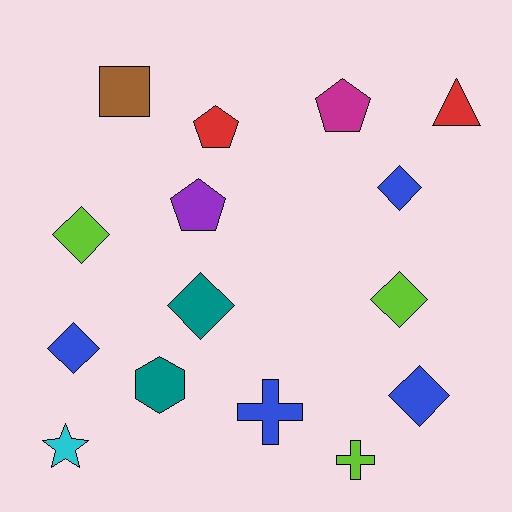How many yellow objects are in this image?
There are no yellow objects.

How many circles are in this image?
There are no circles.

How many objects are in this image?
There are 15 objects.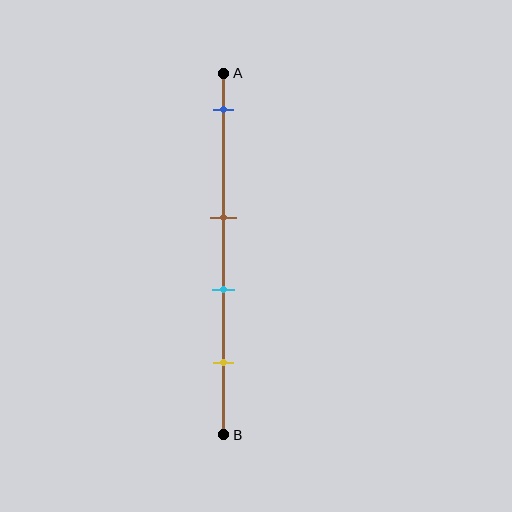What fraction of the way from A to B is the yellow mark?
The yellow mark is approximately 80% (0.8) of the way from A to B.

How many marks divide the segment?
There are 4 marks dividing the segment.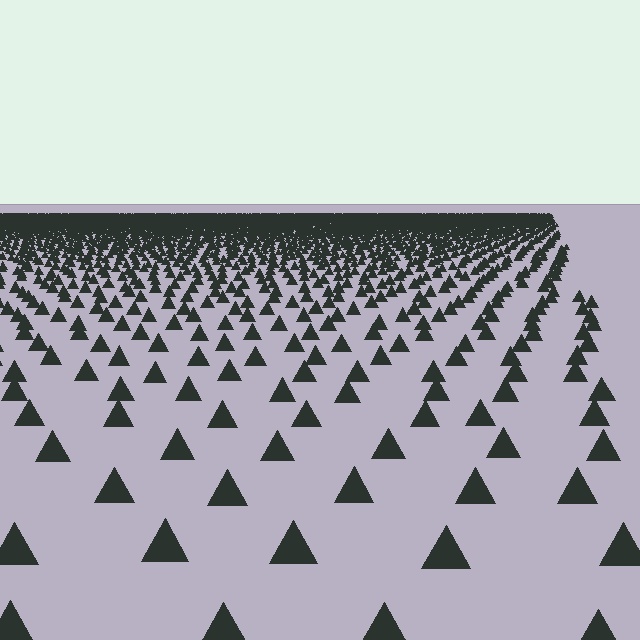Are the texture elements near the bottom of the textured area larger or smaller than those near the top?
Larger. Near the bottom, elements are closer to the viewer and appear at a bigger on-screen size.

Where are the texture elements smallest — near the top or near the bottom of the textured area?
Near the top.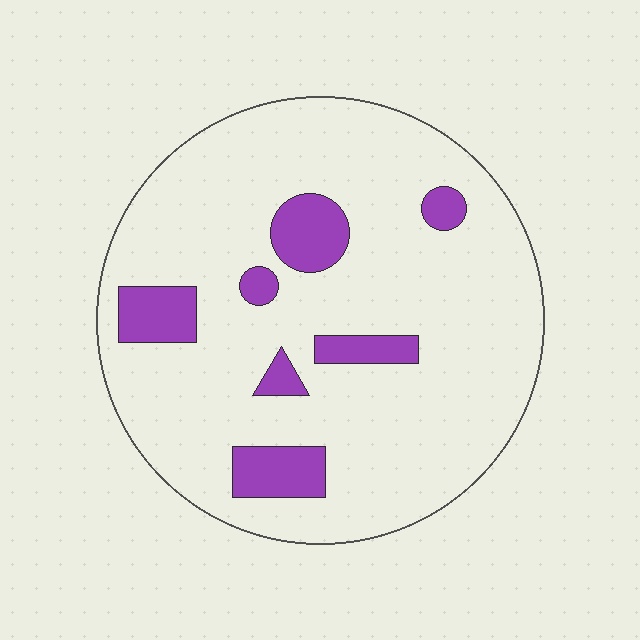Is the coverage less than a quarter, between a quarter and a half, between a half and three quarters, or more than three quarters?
Less than a quarter.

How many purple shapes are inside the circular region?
7.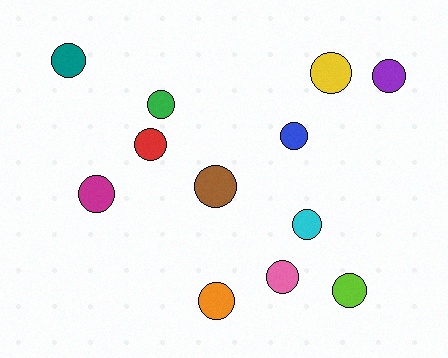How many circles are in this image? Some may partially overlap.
There are 12 circles.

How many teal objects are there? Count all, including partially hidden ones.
There is 1 teal object.